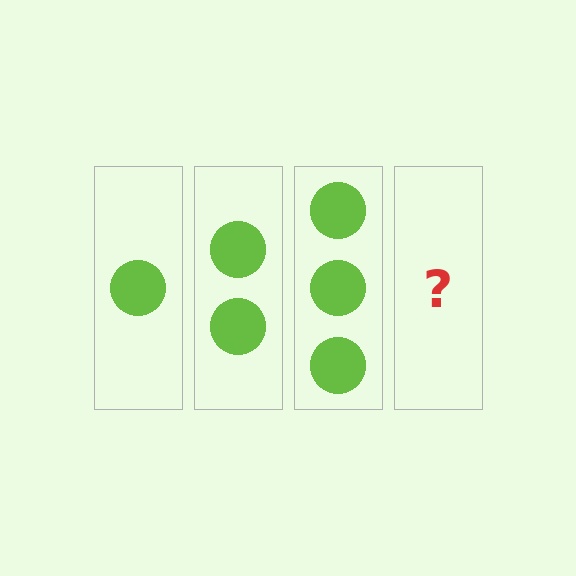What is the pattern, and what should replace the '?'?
The pattern is that each step adds one more circle. The '?' should be 4 circles.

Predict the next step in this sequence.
The next step is 4 circles.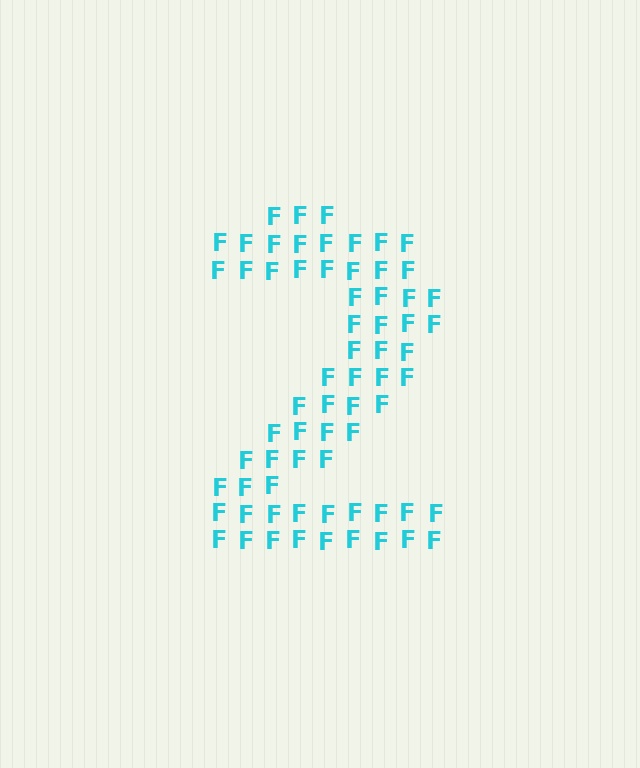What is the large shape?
The large shape is the digit 2.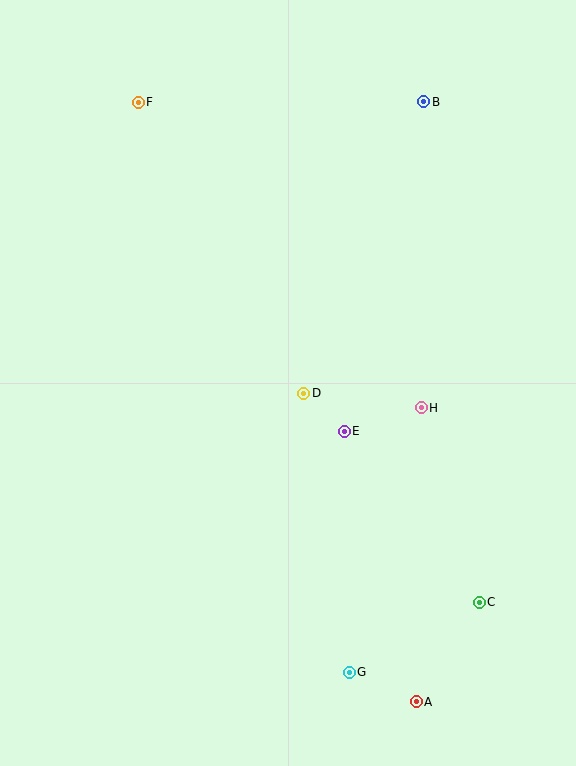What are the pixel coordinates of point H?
Point H is at (421, 408).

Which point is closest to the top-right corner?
Point B is closest to the top-right corner.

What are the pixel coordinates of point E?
Point E is at (344, 431).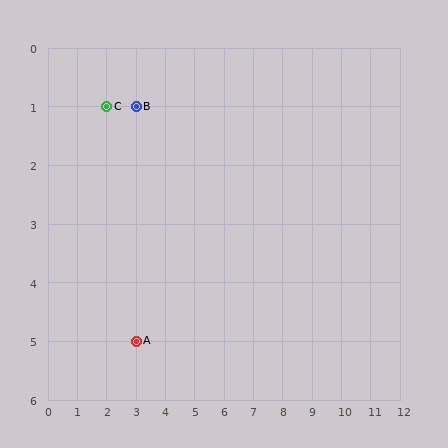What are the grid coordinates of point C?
Point C is at grid coordinates (2, 1).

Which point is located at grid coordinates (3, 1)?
Point B is at (3, 1).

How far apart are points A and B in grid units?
Points A and B are 4 rows apart.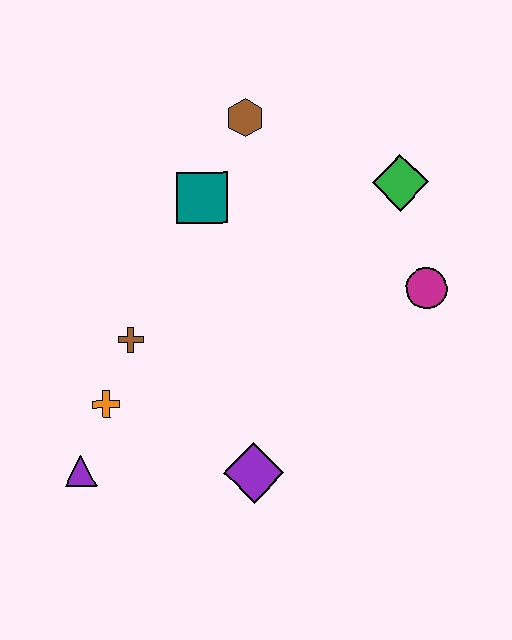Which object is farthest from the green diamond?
The purple triangle is farthest from the green diamond.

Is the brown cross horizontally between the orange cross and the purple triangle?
No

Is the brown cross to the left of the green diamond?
Yes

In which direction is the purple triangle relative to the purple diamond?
The purple triangle is to the left of the purple diamond.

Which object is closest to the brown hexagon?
The teal square is closest to the brown hexagon.